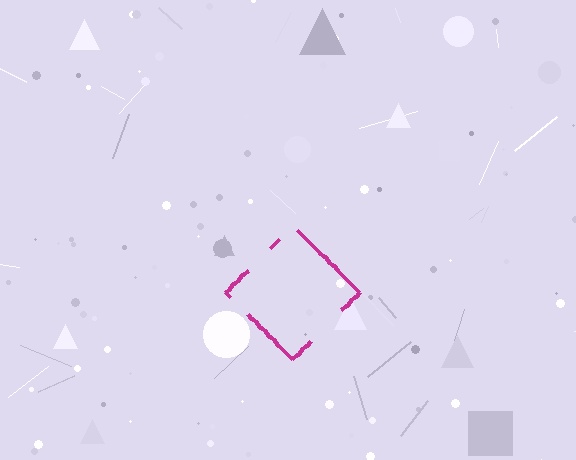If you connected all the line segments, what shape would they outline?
They would outline a diamond.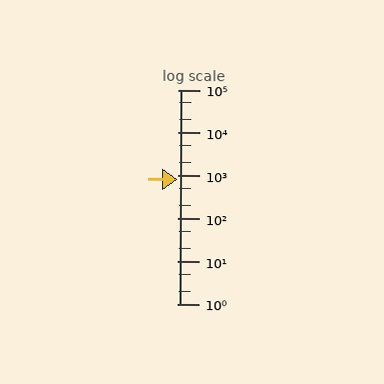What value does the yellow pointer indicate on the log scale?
The pointer indicates approximately 830.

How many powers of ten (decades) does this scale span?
The scale spans 5 decades, from 1 to 100000.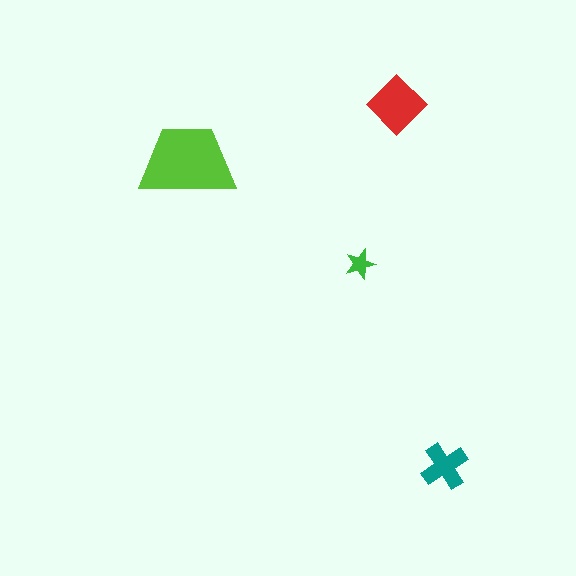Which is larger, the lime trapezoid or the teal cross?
The lime trapezoid.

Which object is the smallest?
The green star.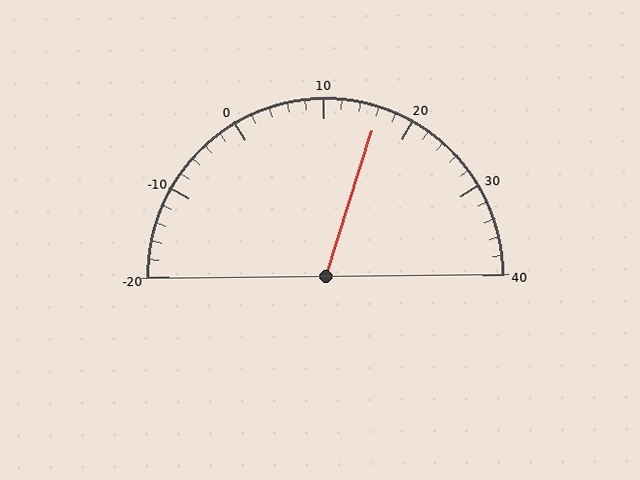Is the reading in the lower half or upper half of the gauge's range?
The reading is in the upper half of the range (-20 to 40).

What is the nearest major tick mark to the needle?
The nearest major tick mark is 20.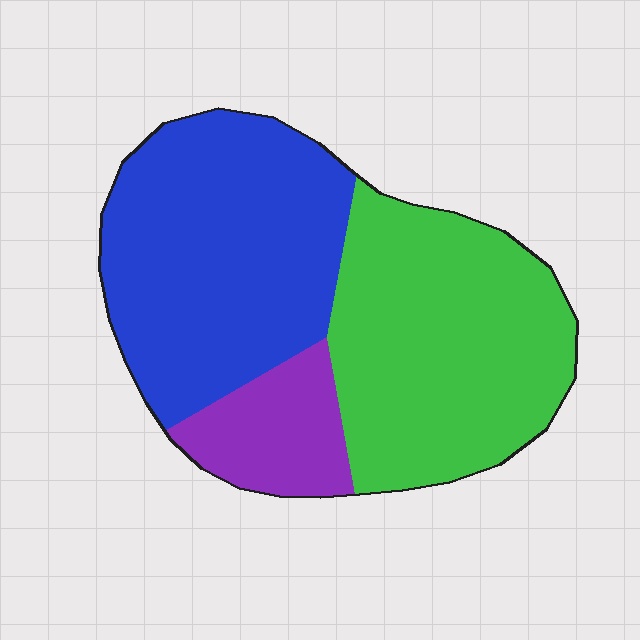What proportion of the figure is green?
Green covers about 45% of the figure.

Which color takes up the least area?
Purple, at roughly 15%.